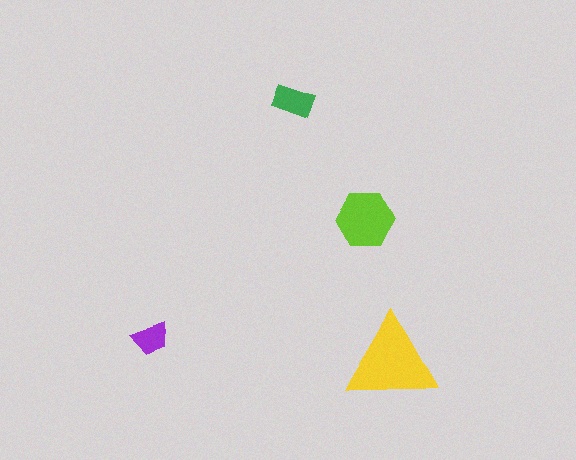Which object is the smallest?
The purple trapezoid.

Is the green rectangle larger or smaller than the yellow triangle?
Smaller.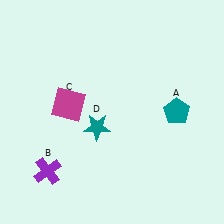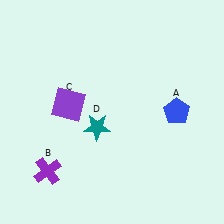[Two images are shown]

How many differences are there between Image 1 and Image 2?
There are 2 differences between the two images.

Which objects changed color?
A changed from teal to blue. C changed from magenta to purple.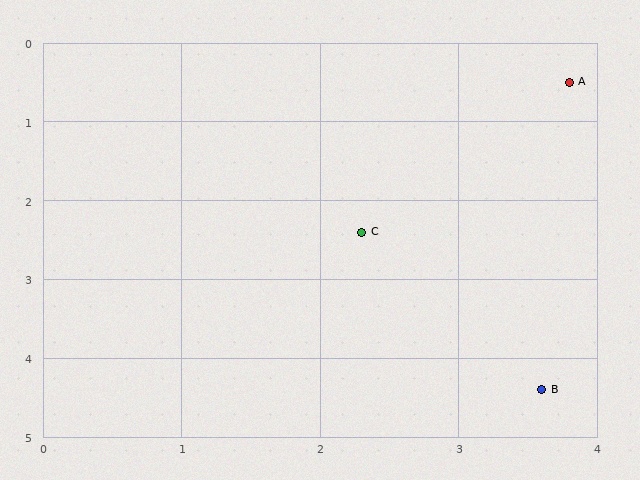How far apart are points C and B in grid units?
Points C and B are about 2.4 grid units apart.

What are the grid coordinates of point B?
Point B is at approximately (3.6, 4.4).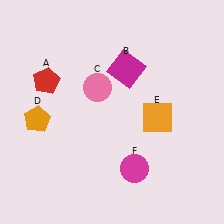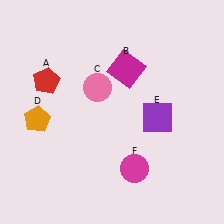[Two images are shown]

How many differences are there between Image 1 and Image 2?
There is 1 difference between the two images.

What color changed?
The square (E) changed from orange in Image 1 to purple in Image 2.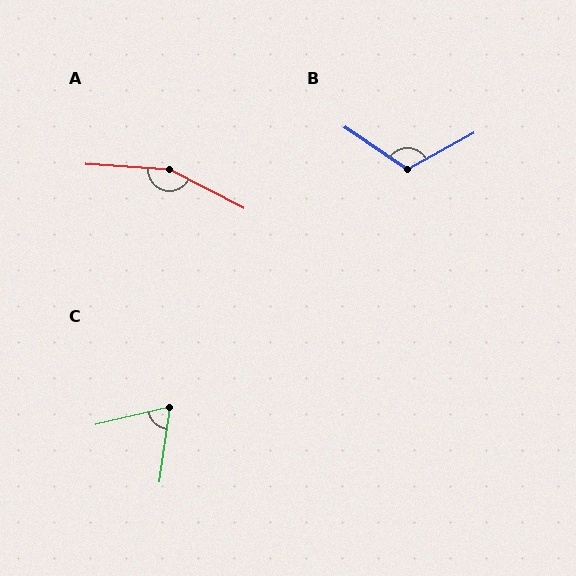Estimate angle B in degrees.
Approximately 117 degrees.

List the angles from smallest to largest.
C (69°), B (117°), A (156°).